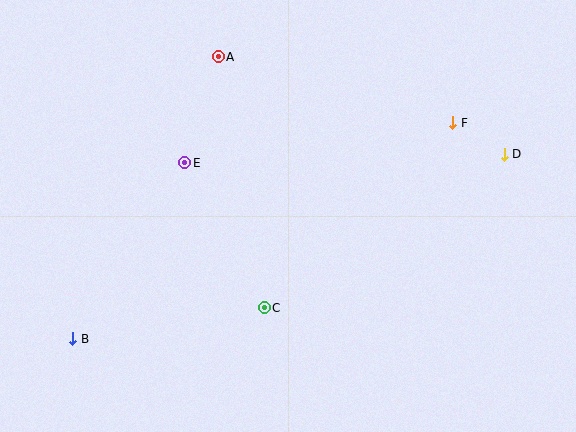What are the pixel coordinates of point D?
Point D is at (504, 154).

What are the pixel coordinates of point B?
Point B is at (73, 339).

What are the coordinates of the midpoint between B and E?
The midpoint between B and E is at (129, 251).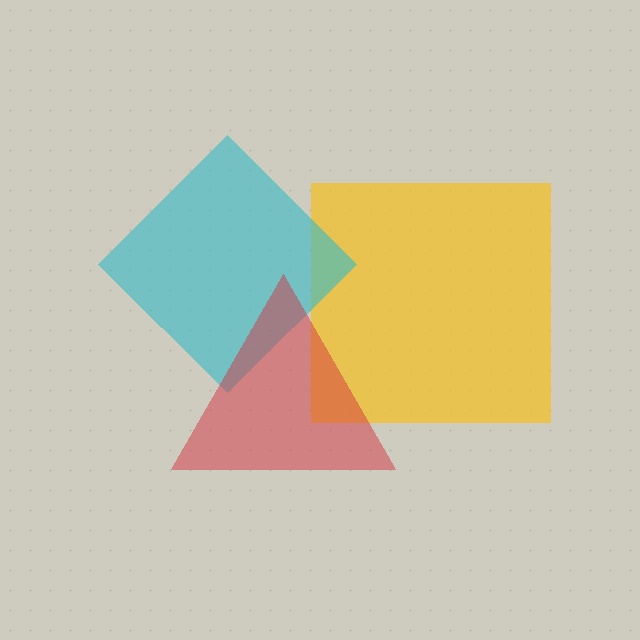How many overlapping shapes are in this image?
There are 3 overlapping shapes in the image.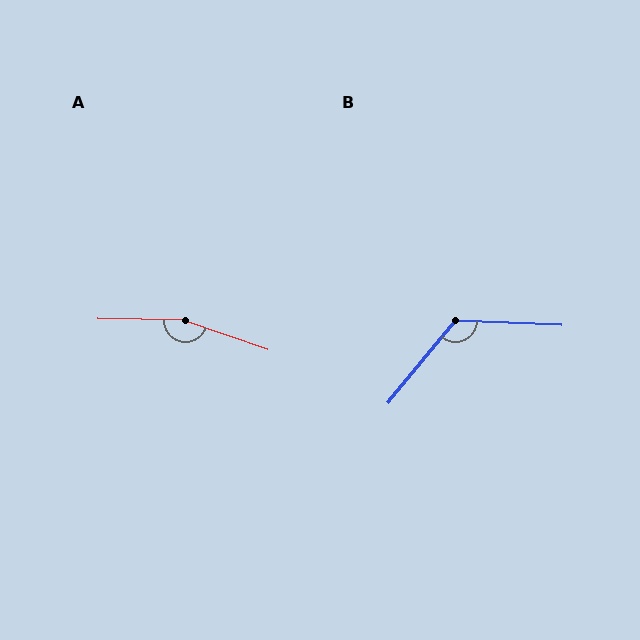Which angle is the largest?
A, at approximately 162 degrees.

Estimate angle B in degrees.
Approximately 127 degrees.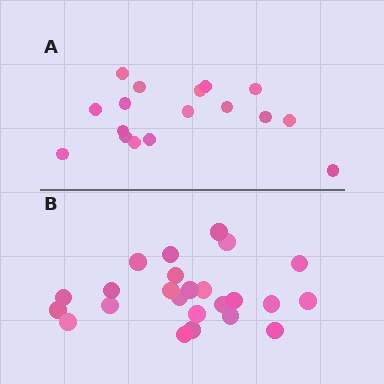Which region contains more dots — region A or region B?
Region B (the bottom region) has more dots.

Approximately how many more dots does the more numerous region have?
Region B has roughly 8 or so more dots than region A.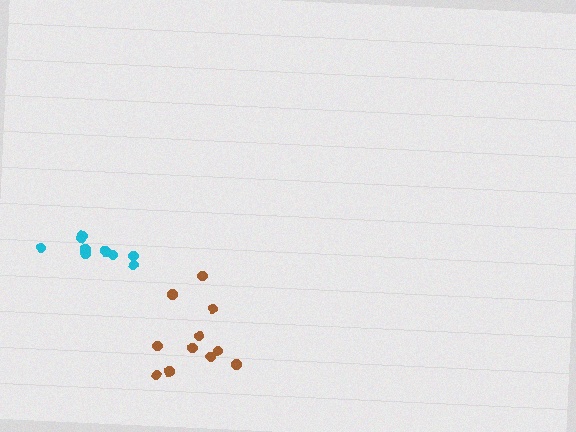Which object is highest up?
The cyan cluster is topmost.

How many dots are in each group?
Group 1: 11 dots, Group 2: 9 dots (20 total).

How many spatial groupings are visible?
There are 2 spatial groupings.